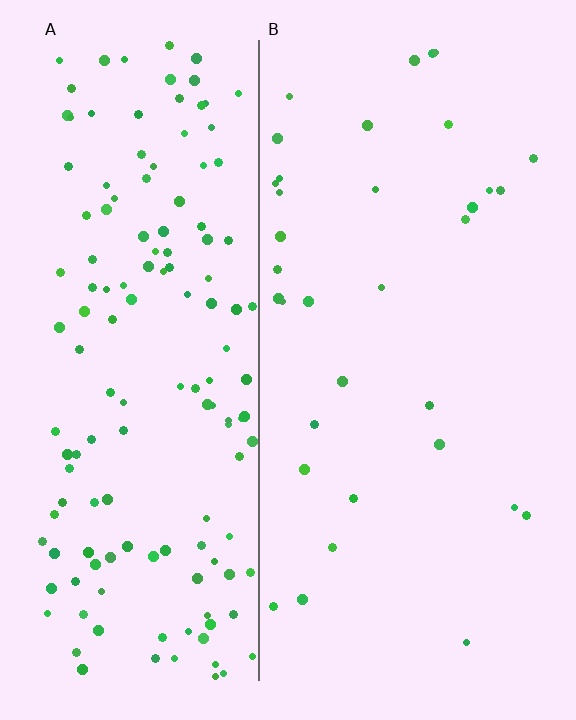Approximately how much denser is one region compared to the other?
Approximately 4.3× — region A over region B.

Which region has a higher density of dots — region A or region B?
A (the left).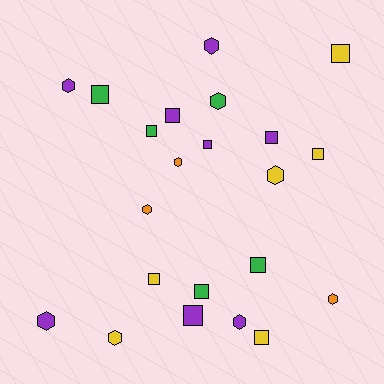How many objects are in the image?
There are 22 objects.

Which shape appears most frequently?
Square, with 12 objects.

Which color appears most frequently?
Purple, with 8 objects.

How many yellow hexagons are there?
There are 2 yellow hexagons.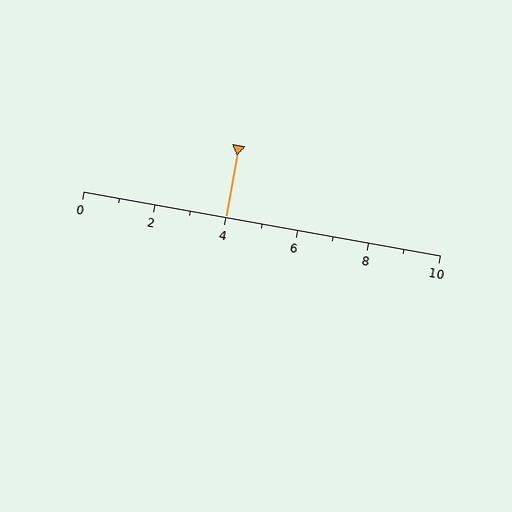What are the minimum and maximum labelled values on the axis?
The axis runs from 0 to 10.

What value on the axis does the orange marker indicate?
The marker indicates approximately 4.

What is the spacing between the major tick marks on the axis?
The major ticks are spaced 2 apart.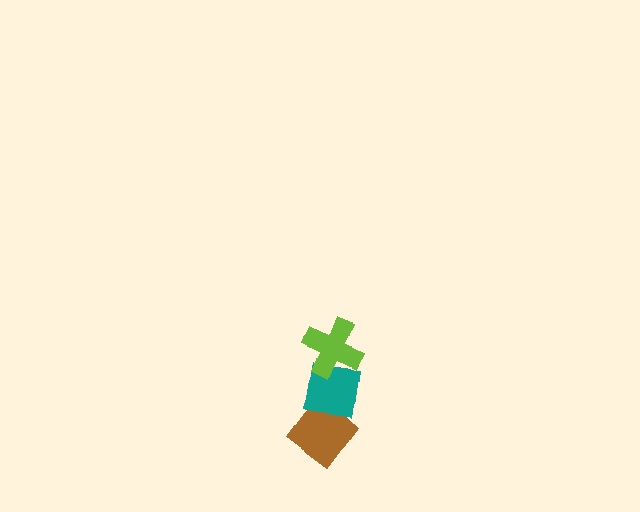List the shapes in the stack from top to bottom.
From top to bottom: the lime cross, the teal square, the brown diamond.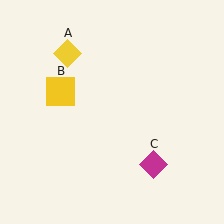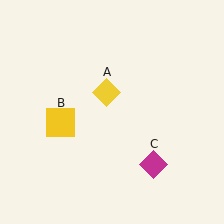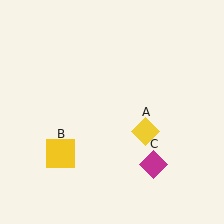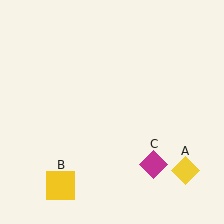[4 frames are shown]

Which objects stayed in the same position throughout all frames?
Magenta diamond (object C) remained stationary.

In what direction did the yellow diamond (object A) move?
The yellow diamond (object A) moved down and to the right.